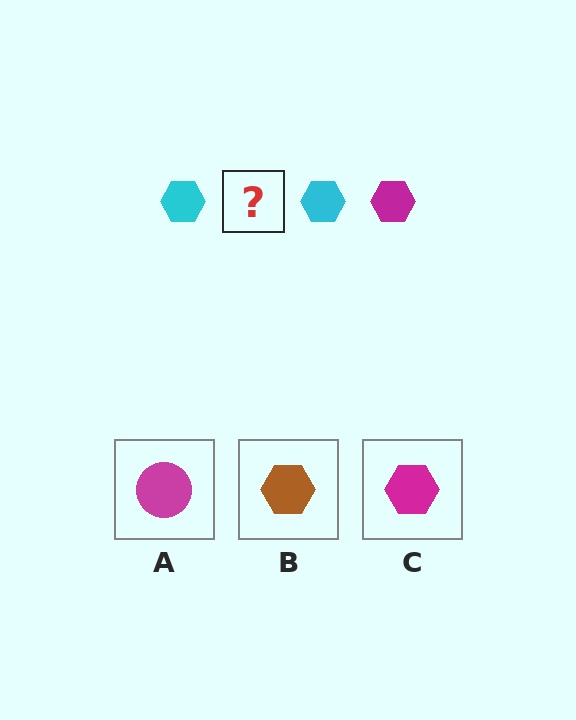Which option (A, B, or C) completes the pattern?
C.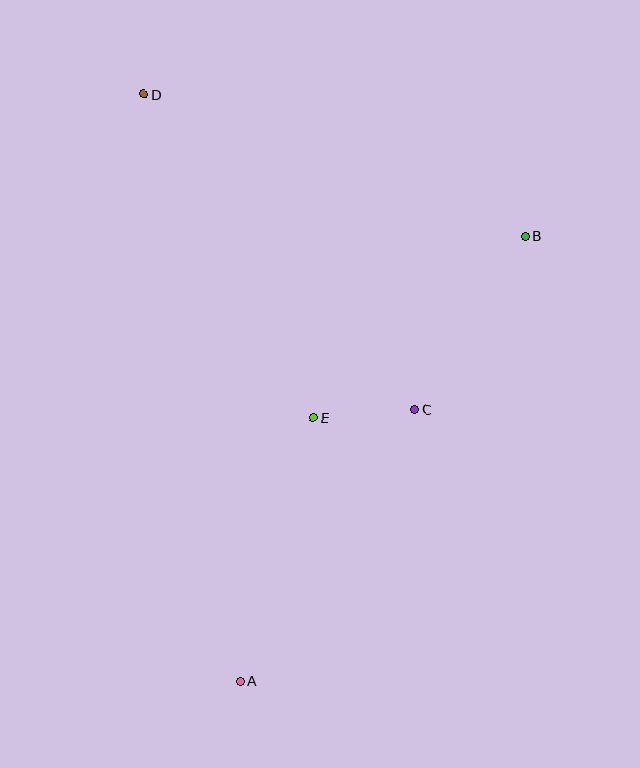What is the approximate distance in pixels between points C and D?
The distance between C and D is approximately 415 pixels.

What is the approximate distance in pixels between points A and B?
The distance between A and B is approximately 529 pixels.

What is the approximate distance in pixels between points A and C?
The distance between A and C is approximately 323 pixels.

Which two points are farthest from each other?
Points A and D are farthest from each other.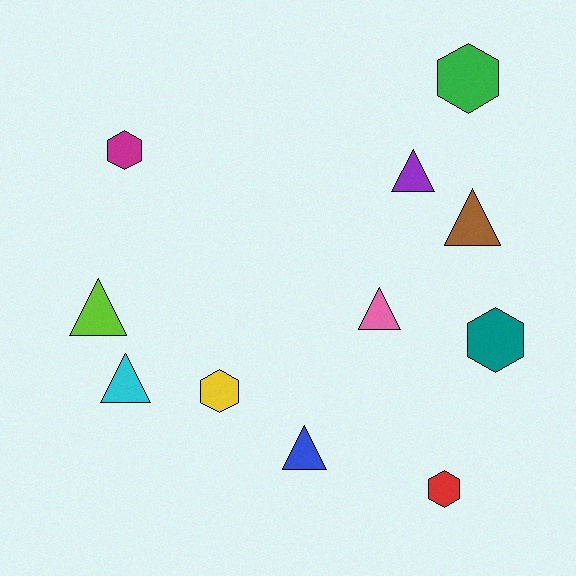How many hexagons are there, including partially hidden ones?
There are 5 hexagons.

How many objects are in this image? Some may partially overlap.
There are 11 objects.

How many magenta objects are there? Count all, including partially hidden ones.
There is 1 magenta object.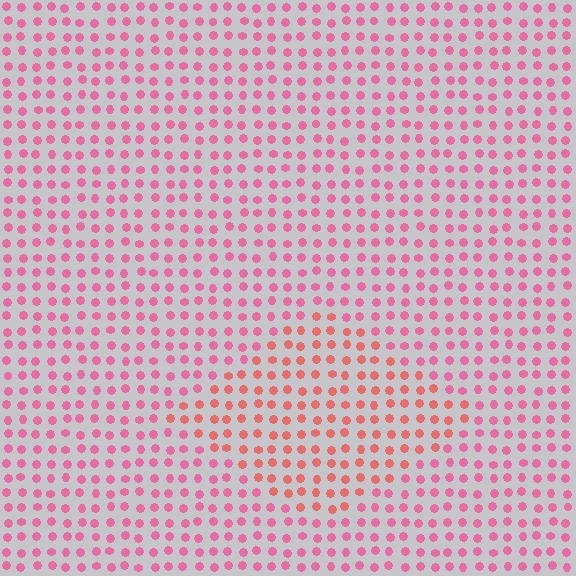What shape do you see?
I see a diamond.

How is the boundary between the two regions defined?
The boundary is defined purely by a slight shift in hue (about 27 degrees). Spacing, size, and orientation are identical on both sides.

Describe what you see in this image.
The image is filled with small pink elements in a uniform arrangement. A diamond-shaped region is visible where the elements are tinted to a slightly different hue, forming a subtle color boundary.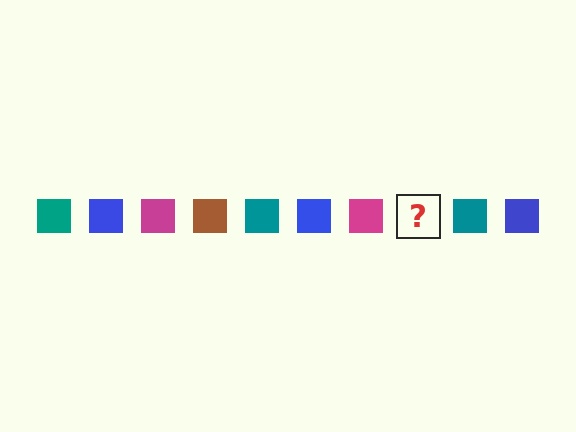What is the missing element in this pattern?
The missing element is a brown square.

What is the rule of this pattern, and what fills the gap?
The rule is that the pattern cycles through teal, blue, magenta, brown squares. The gap should be filled with a brown square.